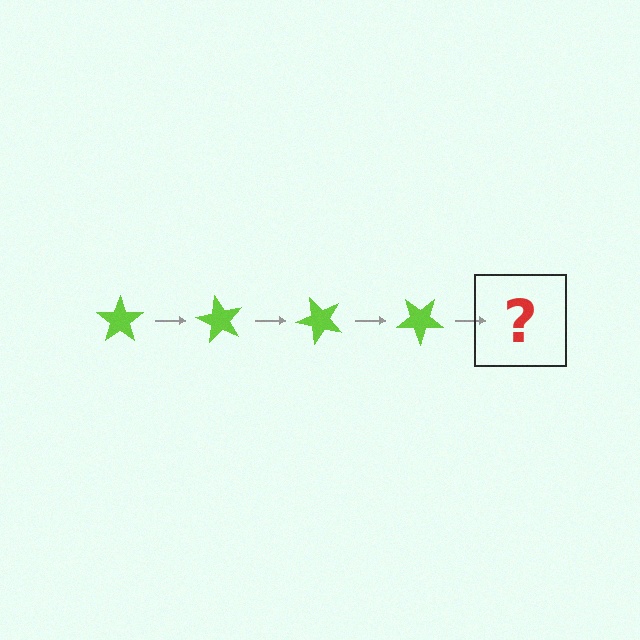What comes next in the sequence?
The next element should be a lime star rotated 240 degrees.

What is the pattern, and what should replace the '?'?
The pattern is that the star rotates 60 degrees each step. The '?' should be a lime star rotated 240 degrees.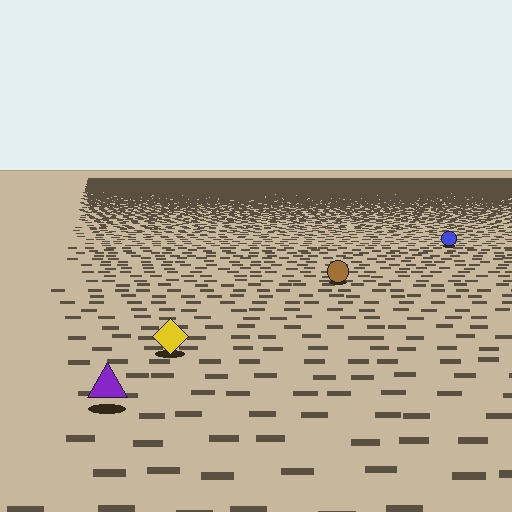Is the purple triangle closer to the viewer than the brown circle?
Yes. The purple triangle is closer — you can tell from the texture gradient: the ground texture is coarser near it.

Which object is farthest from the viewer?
The blue circle is farthest from the viewer. It appears smaller and the ground texture around it is denser.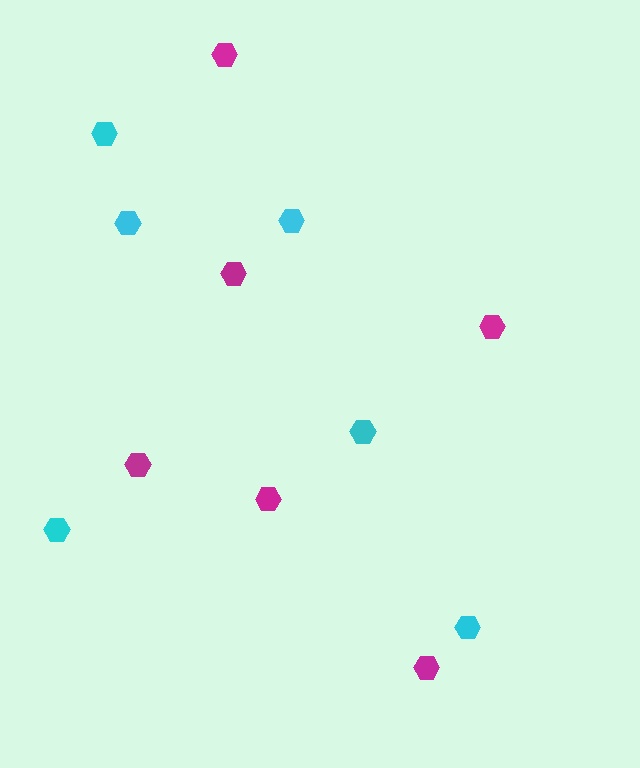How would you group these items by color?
There are 2 groups: one group of cyan hexagons (6) and one group of magenta hexagons (6).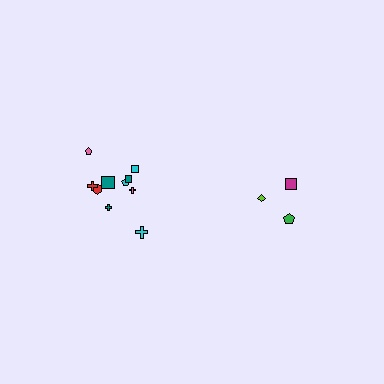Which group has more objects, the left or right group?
The left group.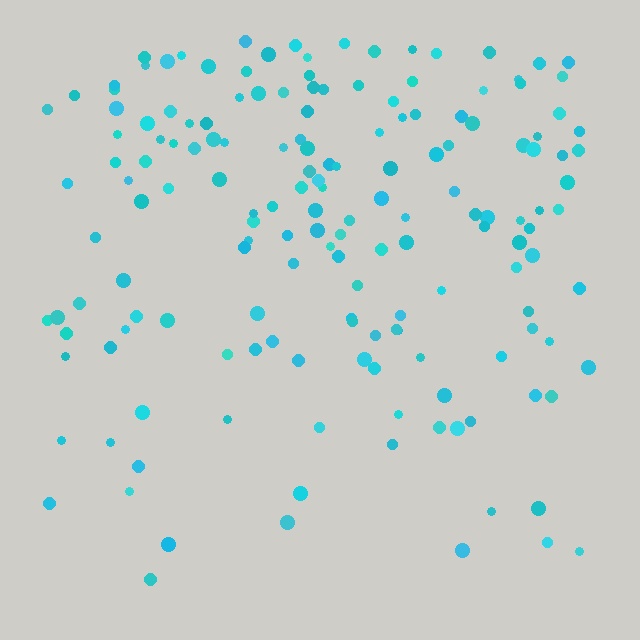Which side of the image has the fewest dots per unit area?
The bottom.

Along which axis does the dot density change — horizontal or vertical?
Vertical.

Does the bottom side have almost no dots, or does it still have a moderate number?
Still a moderate number, just noticeably fewer than the top.